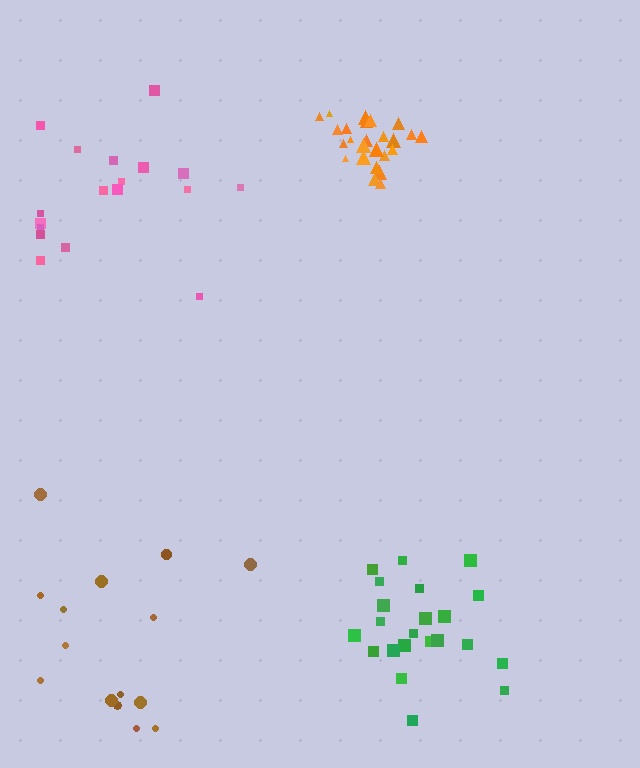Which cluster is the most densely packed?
Orange.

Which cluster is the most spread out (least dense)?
Pink.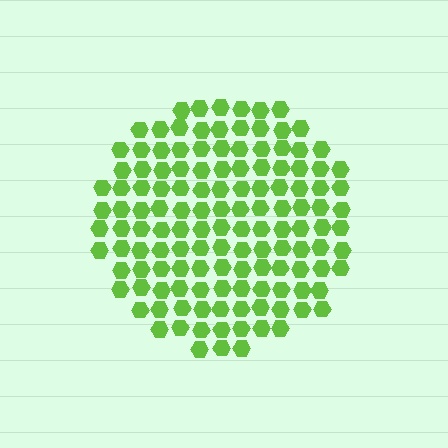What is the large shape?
The large shape is a circle.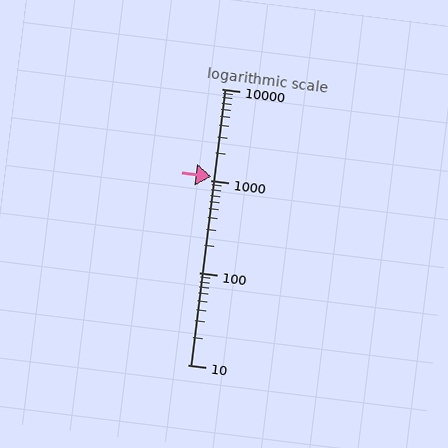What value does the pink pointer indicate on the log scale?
The pointer indicates approximately 1100.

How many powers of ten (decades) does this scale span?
The scale spans 3 decades, from 10 to 10000.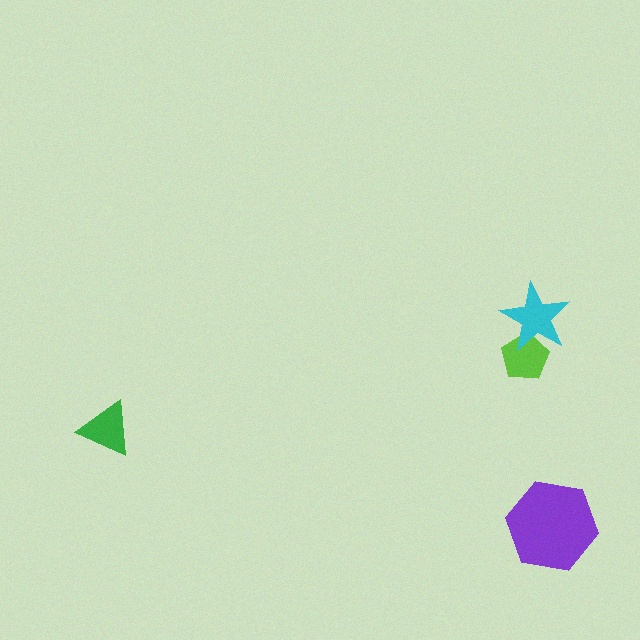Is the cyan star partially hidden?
No, no other shape covers it.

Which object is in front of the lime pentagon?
The cyan star is in front of the lime pentagon.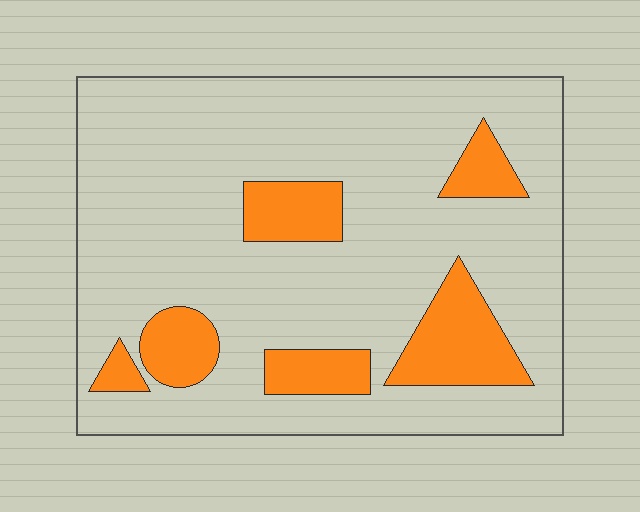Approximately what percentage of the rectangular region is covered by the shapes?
Approximately 20%.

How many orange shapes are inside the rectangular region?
6.